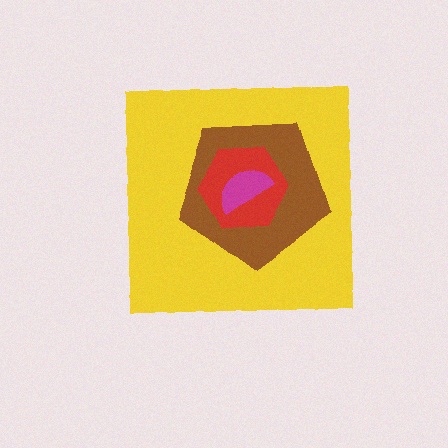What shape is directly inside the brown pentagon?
The red hexagon.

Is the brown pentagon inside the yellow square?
Yes.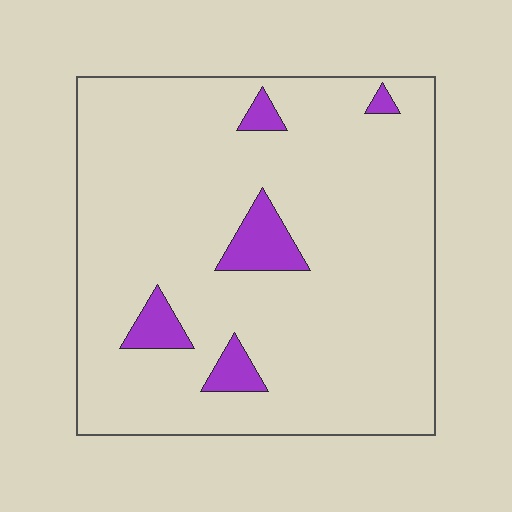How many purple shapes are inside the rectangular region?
5.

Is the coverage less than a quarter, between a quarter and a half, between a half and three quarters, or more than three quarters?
Less than a quarter.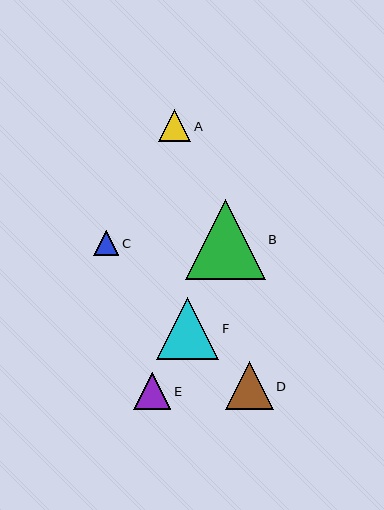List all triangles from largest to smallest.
From largest to smallest: B, F, D, E, A, C.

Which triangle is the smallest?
Triangle C is the smallest with a size of approximately 25 pixels.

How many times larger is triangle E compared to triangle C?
Triangle E is approximately 1.5 times the size of triangle C.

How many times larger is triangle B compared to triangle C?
Triangle B is approximately 3.1 times the size of triangle C.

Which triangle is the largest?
Triangle B is the largest with a size of approximately 80 pixels.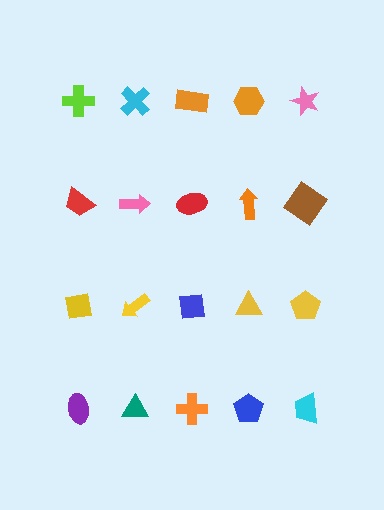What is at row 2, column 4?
An orange arrow.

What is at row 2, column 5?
A brown diamond.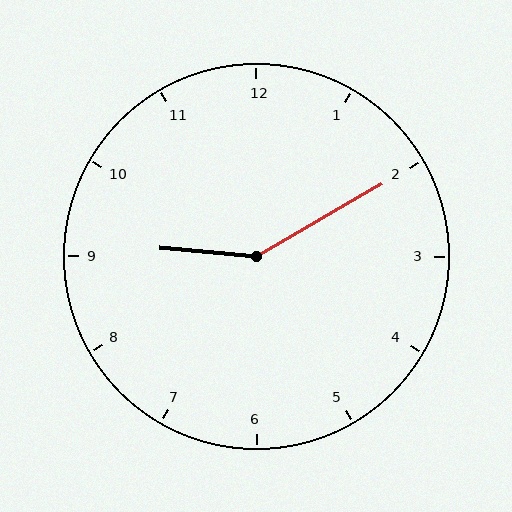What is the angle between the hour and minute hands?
Approximately 145 degrees.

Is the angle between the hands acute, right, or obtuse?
It is obtuse.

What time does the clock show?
9:10.